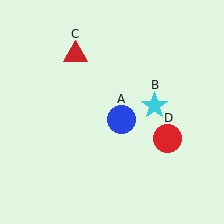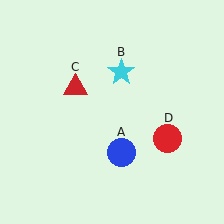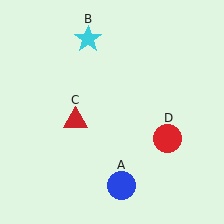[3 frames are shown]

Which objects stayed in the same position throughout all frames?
Red circle (object D) remained stationary.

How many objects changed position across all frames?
3 objects changed position: blue circle (object A), cyan star (object B), red triangle (object C).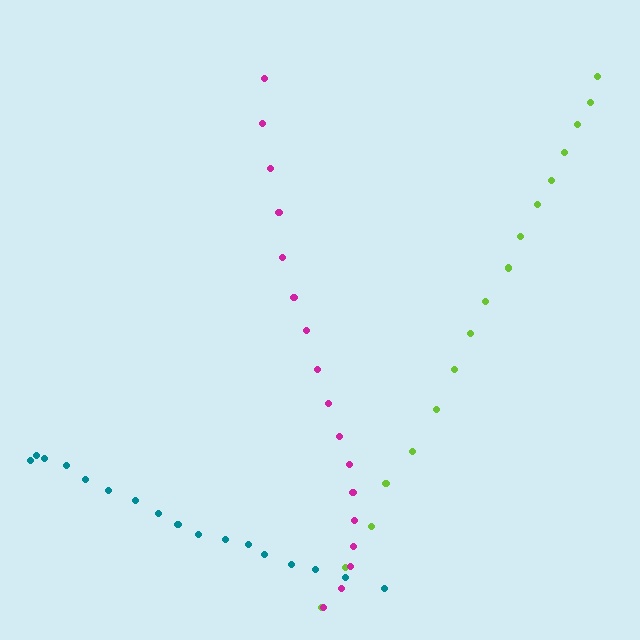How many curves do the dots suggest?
There are 3 distinct paths.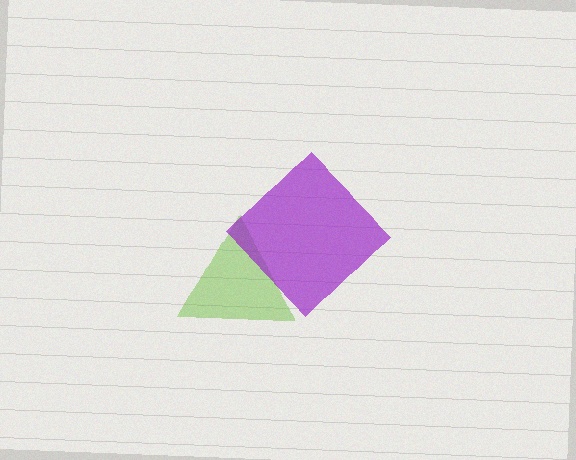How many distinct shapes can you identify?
There are 2 distinct shapes: a lime triangle, a purple diamond.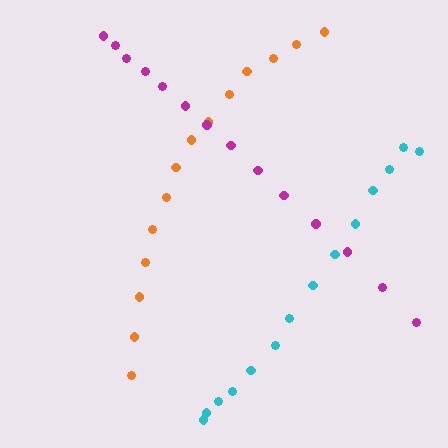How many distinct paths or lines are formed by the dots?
There are 3 distinct paths.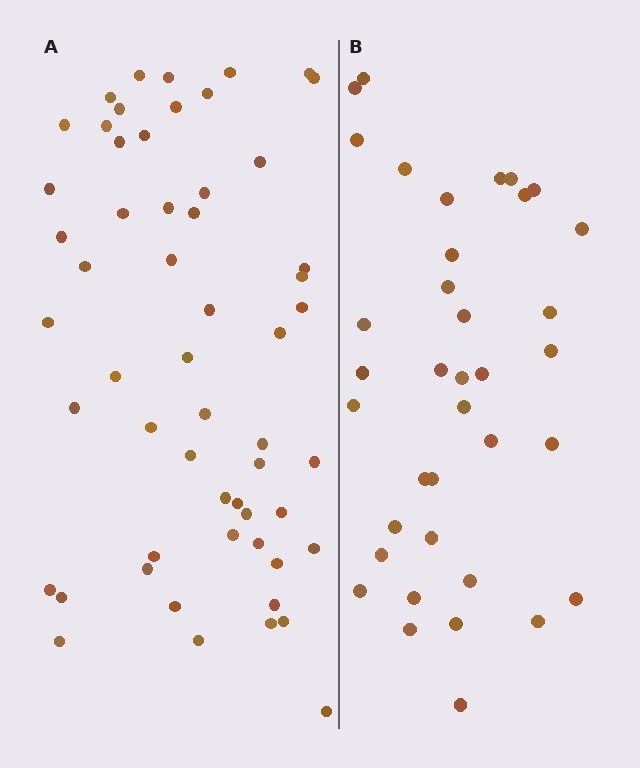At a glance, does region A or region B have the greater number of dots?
Region A (the left region) has more dots.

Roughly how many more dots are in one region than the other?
Region A has approximately 20 more dots than region B.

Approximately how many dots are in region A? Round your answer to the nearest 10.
About 60 dots. (The exact count is 56, which rounds to 60.)